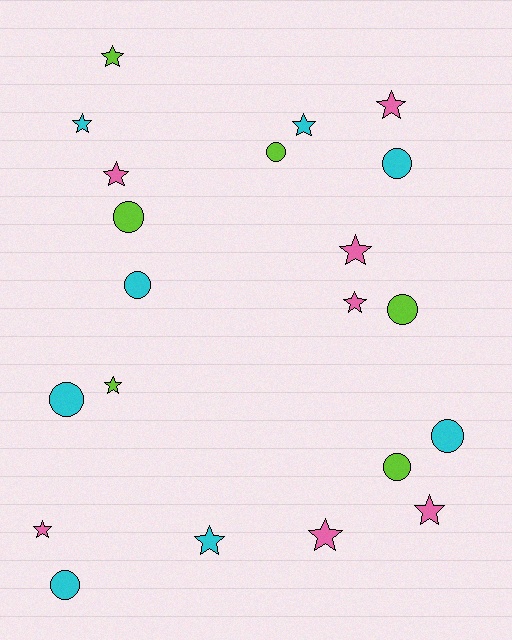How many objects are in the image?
There are 21 objects.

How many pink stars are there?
There are 7 pink stars.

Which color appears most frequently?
Cyan, with 8 objects.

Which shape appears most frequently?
Star, with 12 objects.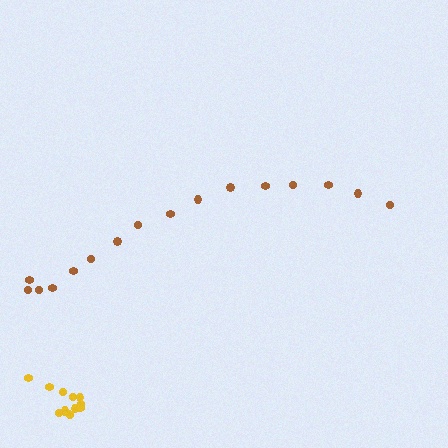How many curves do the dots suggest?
There are 2 distinct paths.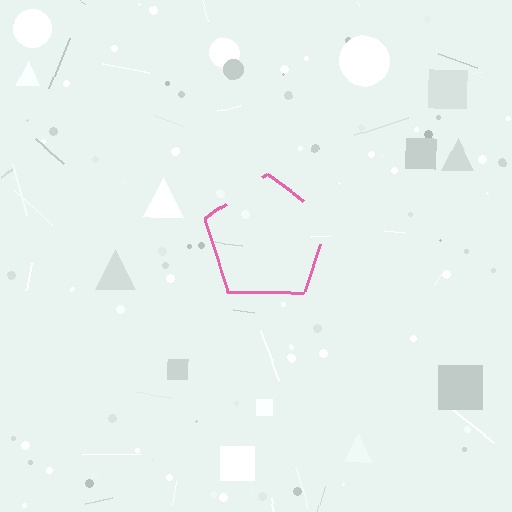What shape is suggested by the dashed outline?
The dashed outline suggests a pentagon.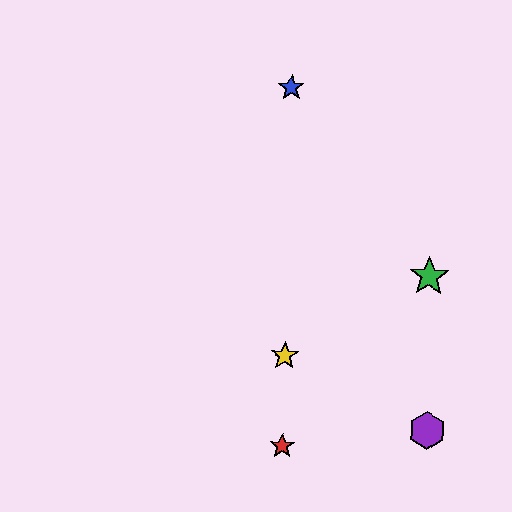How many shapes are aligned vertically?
3 shapes (the red star, the blue star, the yellow star) are aligned vertically.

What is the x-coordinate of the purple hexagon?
The purple hexagon is at x≈427.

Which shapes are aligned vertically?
The red star, the blue star, the yellow star are aligned vertically.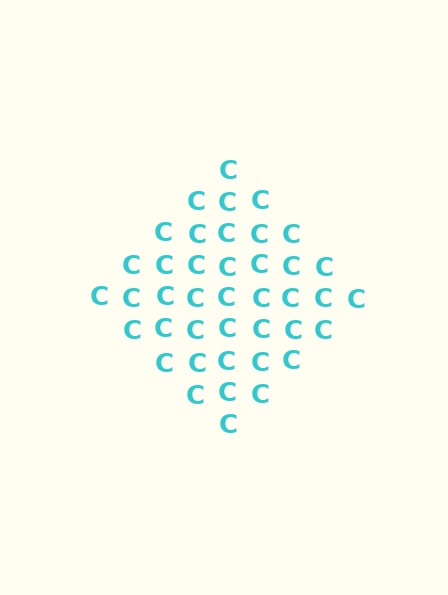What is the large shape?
The large shape is a diamond.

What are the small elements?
The small elements are letter C's.